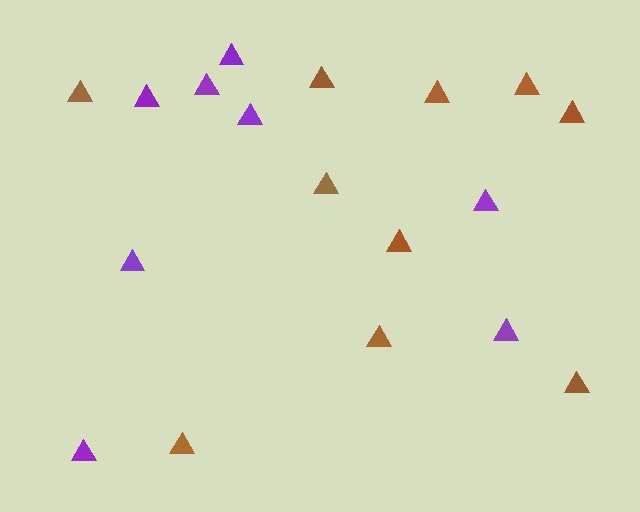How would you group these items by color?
There are 2 groups: one group of brown triangles (10) and one group of purple triangles (8).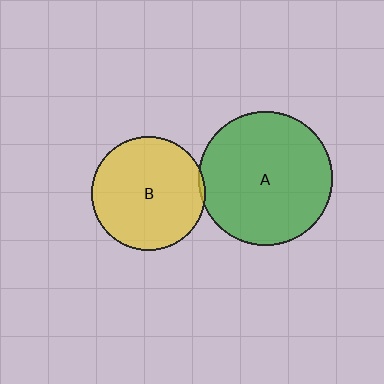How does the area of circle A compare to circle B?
Approximately 1.4 times.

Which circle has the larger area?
Circle A (green).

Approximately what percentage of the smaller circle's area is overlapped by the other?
Approximately 5%.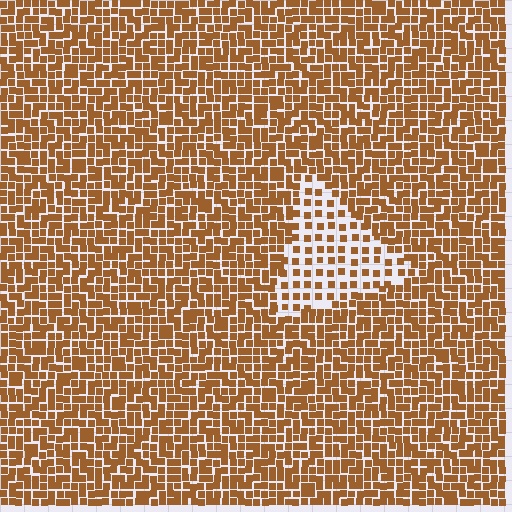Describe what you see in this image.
The image contains small brown elements arranged at two different densities. A triangle-shaped region is visible where the elements are less densely packed than the surrounding area.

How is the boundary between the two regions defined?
The boundary is defined by a change in element density (approximately 2.2x ratio). All elements are the same color, size, and shape.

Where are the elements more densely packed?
The elements are more densely packed outside the triangle boundary.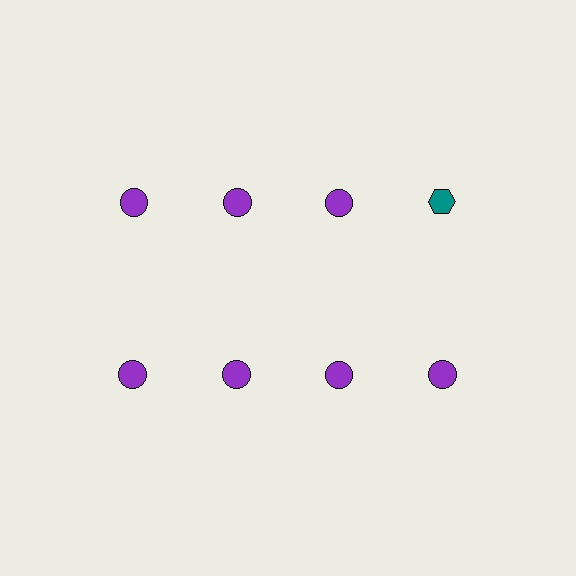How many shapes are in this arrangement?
There are 8 shapes arranged in a grid pattern.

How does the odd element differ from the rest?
It differs in both color (teal instead of purple) and shape (hexagon instead of circle).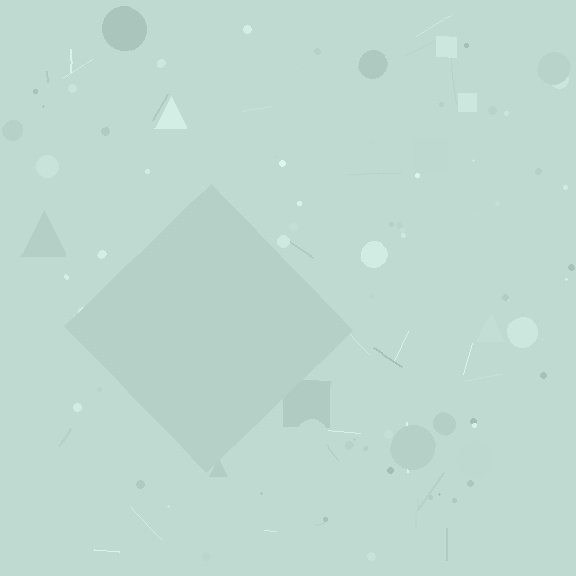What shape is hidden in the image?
A diamond is hidden in the image.